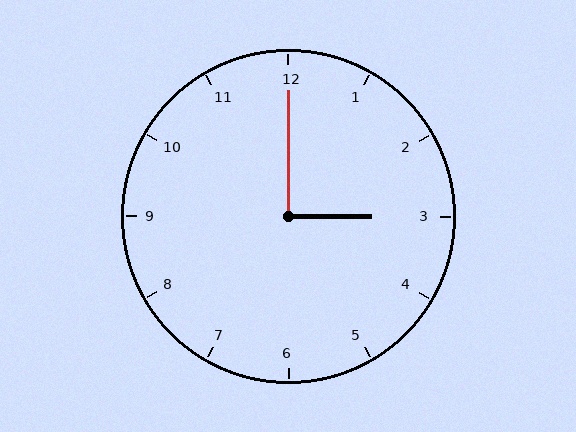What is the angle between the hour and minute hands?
Approximately 90 degrees.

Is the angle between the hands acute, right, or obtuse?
It is right.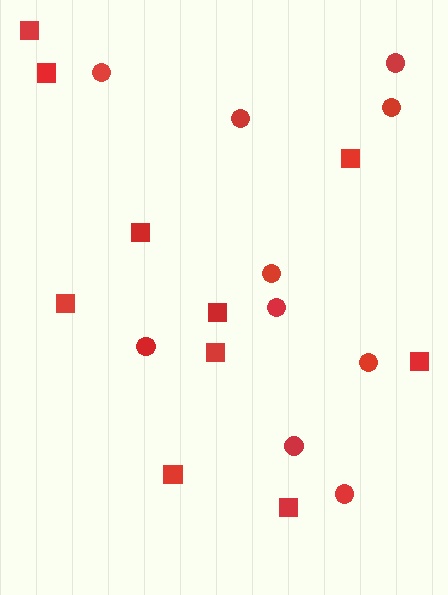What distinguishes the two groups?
There are 2 groups: one group of circles (10) and one group of squares (10).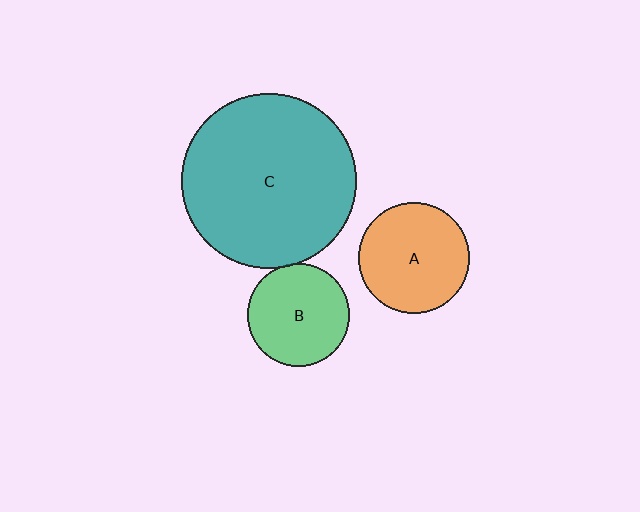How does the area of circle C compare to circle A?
Approximately 2.5 times.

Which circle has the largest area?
Circle C (teal).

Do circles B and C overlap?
Yes.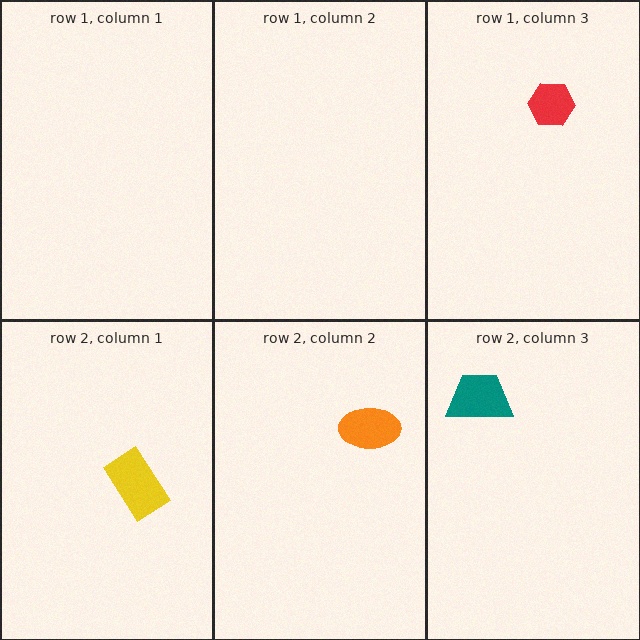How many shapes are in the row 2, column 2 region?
1.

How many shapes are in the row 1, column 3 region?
1.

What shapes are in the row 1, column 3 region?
The red hexagon.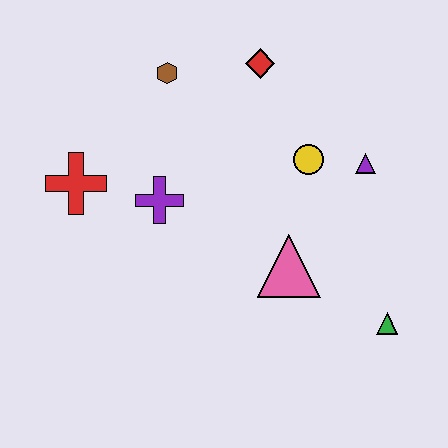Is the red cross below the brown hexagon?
Yes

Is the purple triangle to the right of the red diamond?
Yes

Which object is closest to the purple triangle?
The yellow circle is closest to the purple triangle.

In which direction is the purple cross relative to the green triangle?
The purple cross is to the left of the green triangle.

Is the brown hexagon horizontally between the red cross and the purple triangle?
Yes